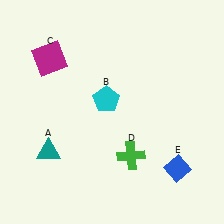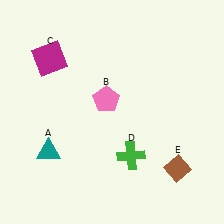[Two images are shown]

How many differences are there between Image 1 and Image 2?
There are 2 differences between the two images.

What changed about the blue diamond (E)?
In Image 1, E is blue. In Image 2, it changed to brown.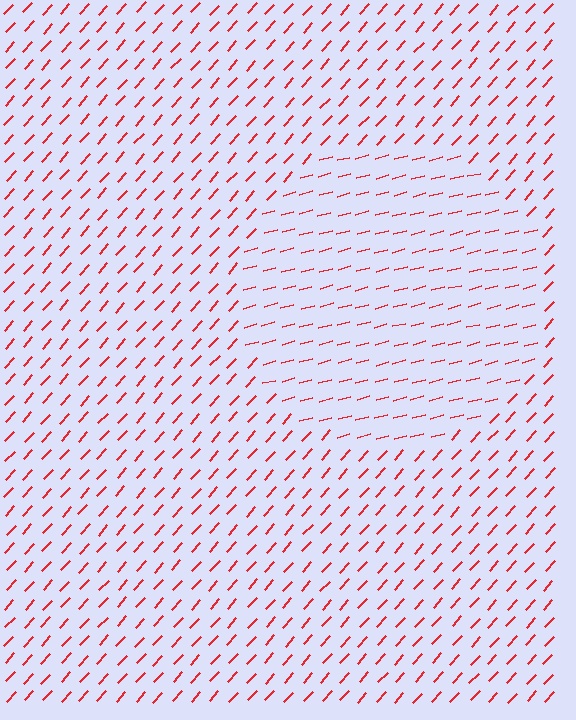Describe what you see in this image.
The image is filled with small red line segments. A circle region in the image has lines oriented differently from the surrounding lines, creating a visible texture boundary.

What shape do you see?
I see a circle.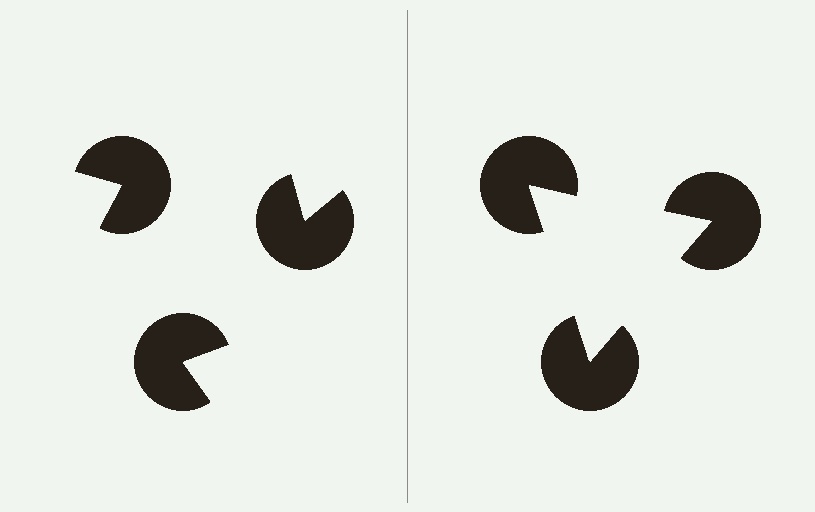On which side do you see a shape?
An illusory triangle appears on the right side. On the left side the wedge cuts are rotated, so no coherent shape forms.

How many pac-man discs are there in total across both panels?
6 — 3 on each side.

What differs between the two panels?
The pac-man discs are positioned identically on both sides; only the wedge orientations differ. On the right they align to a triangle; on the left they are misaligned.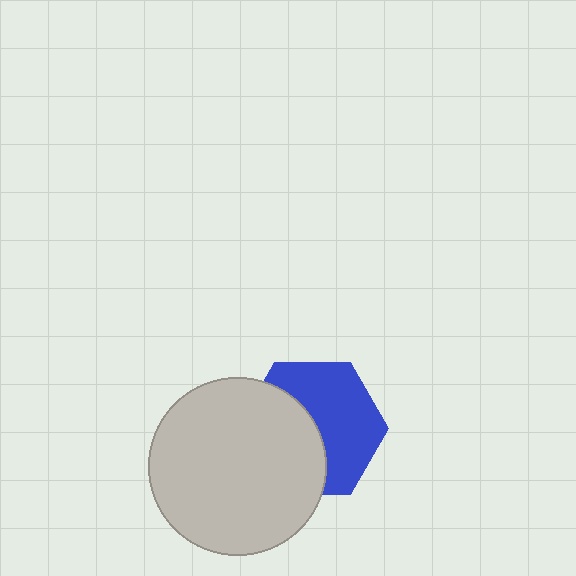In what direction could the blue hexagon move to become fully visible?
The blue hexagon could move right. That would shift it out from behind the light gray circle entirely.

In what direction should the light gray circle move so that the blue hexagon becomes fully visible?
The light gray circle should move left. That is the shortest direction to clear the overlap and leave the blue hexagon fully visible.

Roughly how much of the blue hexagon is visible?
About half of it is visible (roughly 54%).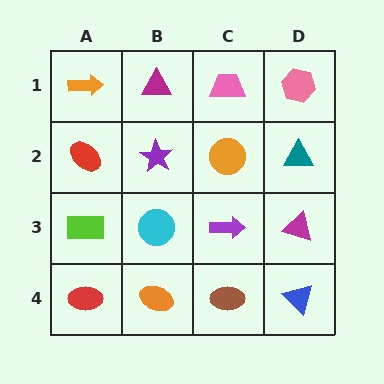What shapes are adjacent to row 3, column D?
A teal triangle (row 2, column D), a blue triangle (row 4, column D), a purple arrow (row 3, column C).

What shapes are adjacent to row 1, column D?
A teal triangle (row 2, column D), a pink trapezoid (row 1, column C).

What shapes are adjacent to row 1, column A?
A red ellipse (row 2, column A), a magenta triangle (row 1, column B).